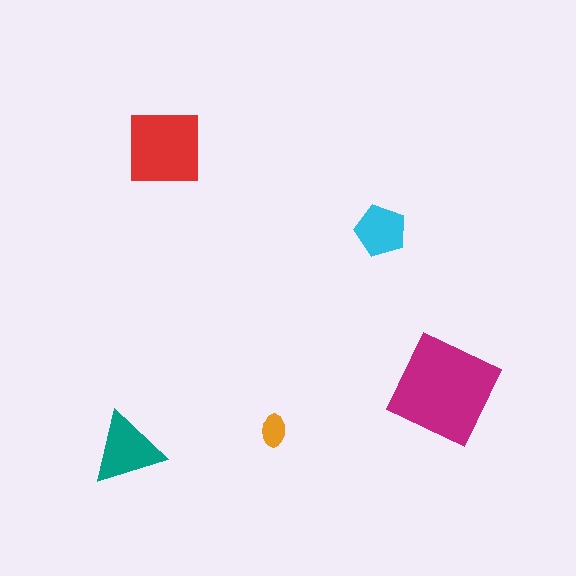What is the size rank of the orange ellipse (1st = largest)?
5th.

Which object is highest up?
The red square is topmost.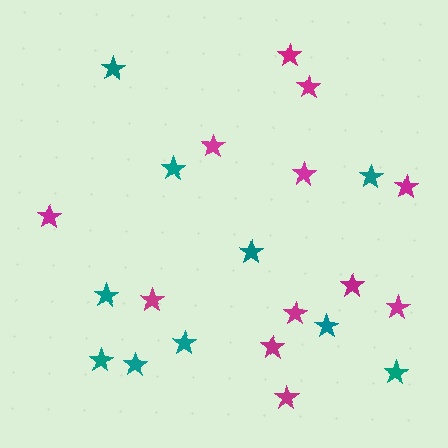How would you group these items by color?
There are 2 groups: one group of teal stars (10) and one group of magenta stars (12).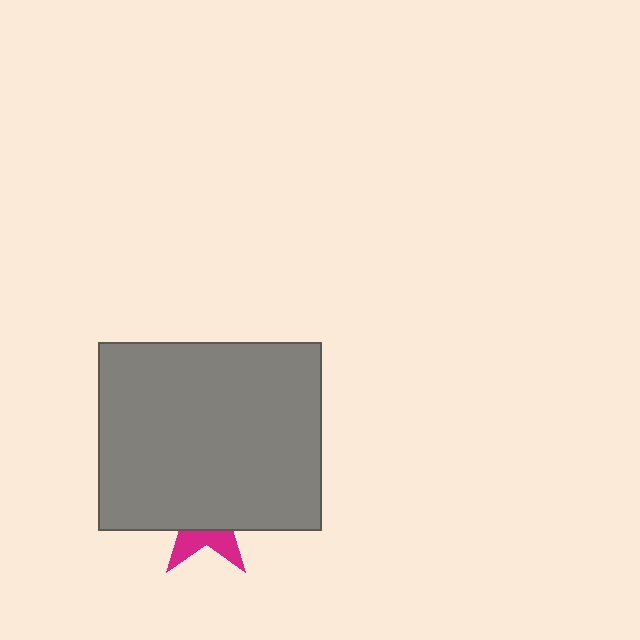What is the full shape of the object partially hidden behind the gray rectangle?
The partially hidden object is a magenta star.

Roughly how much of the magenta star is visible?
A small part of it is visible (roughly 32%).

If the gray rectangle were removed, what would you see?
You would see the complete magenta star.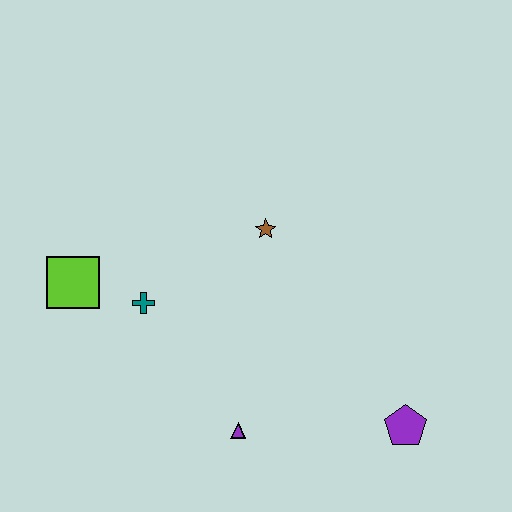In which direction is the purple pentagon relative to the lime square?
The purple pentagon is to the right of the lime square.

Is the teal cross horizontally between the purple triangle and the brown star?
No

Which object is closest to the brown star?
The teal cross is closest to the brown star.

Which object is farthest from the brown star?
The purple pentagon is farthest from the brown star.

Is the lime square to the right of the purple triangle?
No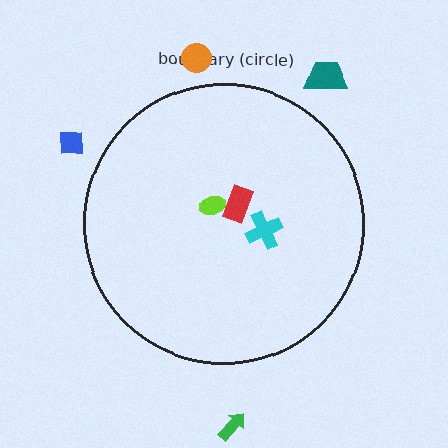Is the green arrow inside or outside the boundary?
Outside.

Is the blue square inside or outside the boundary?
Outside.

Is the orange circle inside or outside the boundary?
Outside.